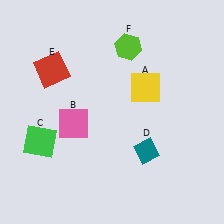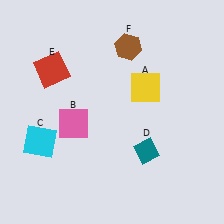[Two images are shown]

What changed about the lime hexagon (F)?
In Image 1, F is lime. In Image 2, it changed to brown.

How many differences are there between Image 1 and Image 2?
There are 2 differences between the two images.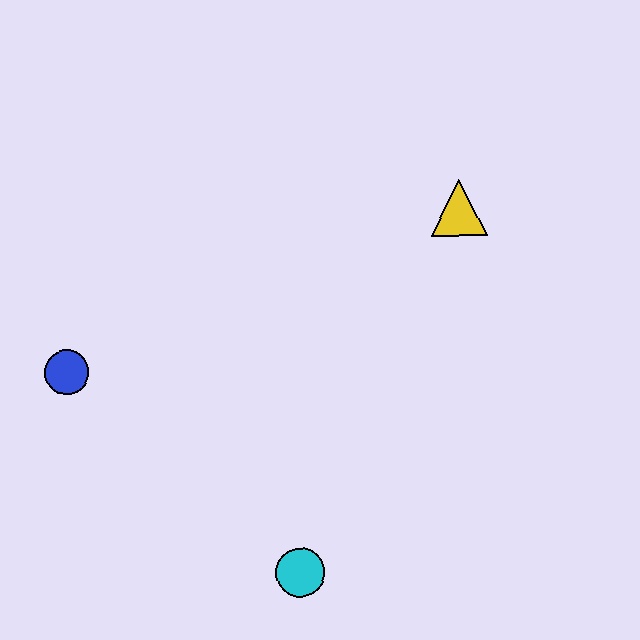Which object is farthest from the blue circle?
The yellow triangle is farthest from the blue circle.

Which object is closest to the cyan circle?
The blue circle is closest to the cyan circle.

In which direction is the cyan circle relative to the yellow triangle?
The cyan circle is below the yellow triangle.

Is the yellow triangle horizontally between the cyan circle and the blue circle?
No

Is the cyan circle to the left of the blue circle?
No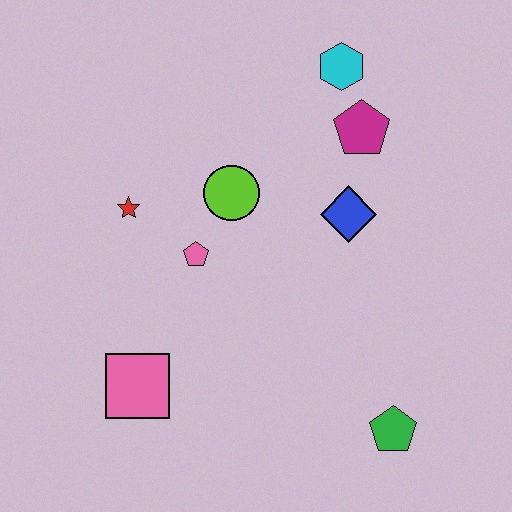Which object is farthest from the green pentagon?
The cyan hexagon is farthest from the green pentagon.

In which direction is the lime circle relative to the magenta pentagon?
The lime circle is to the left of the magenta pentagon.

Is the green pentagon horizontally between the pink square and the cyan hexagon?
No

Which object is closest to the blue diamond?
The magenta pentagon is closest to the blue diamond.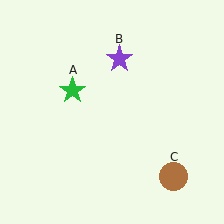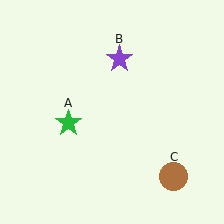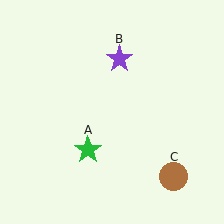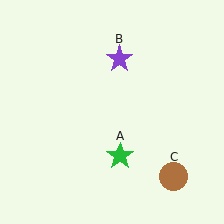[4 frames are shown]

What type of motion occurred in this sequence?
The green star (object A) rotated counterclockwise around the center of the scene.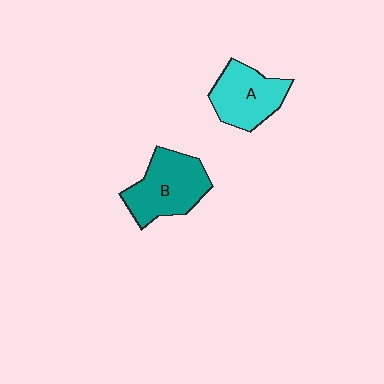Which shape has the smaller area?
Shape A (cyan).